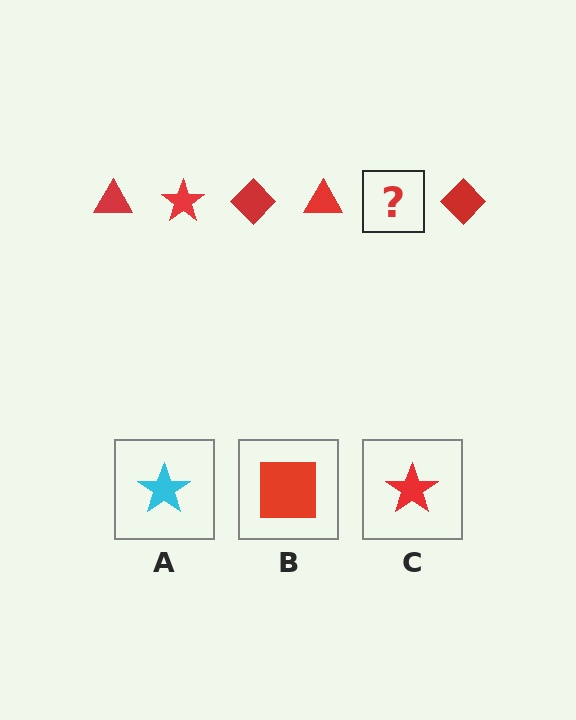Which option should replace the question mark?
Option C.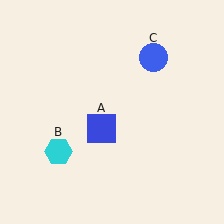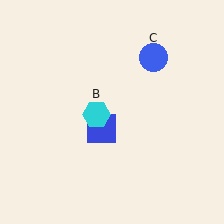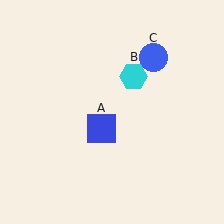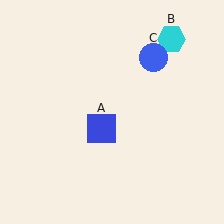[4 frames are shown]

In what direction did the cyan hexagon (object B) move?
The cyan hexagon (object B) moved up and to the right.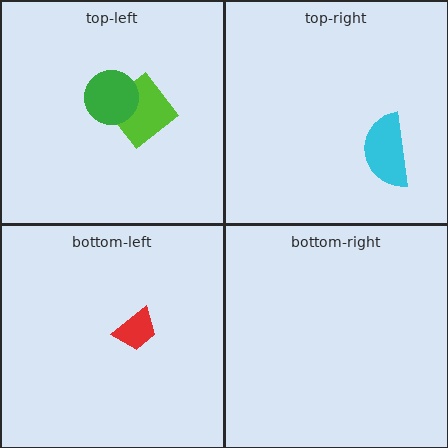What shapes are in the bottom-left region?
The red trapezoid.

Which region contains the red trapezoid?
The bottom-left region.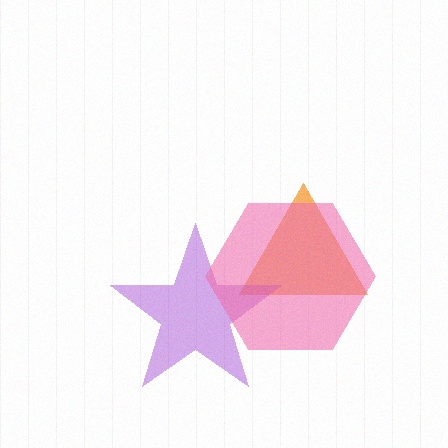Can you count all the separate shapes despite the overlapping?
Yes, there are 3 separate shapes.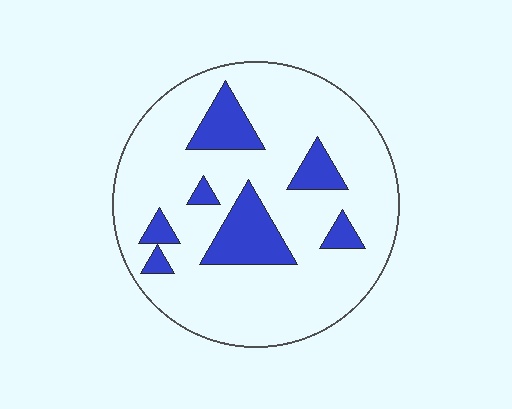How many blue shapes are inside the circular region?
7.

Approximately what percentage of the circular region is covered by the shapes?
Approximately 20%.